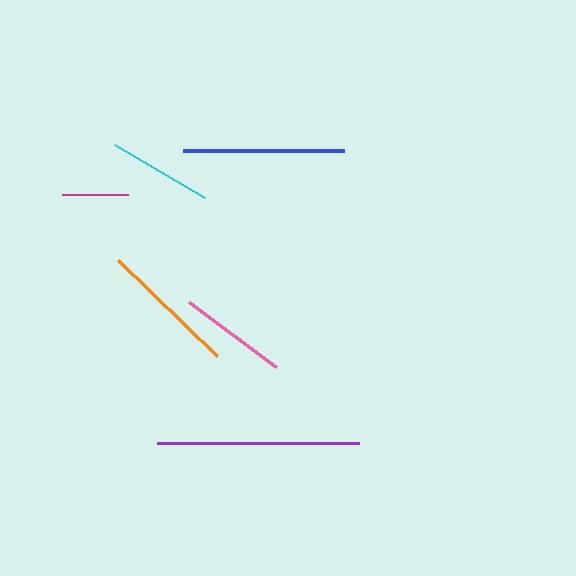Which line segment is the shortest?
The magenta line is the shortest at approximately 66 pixels.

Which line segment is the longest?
The purple line is the longest at approximately 202 pixels.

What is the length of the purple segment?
The purple segment is approximately 202 pixels long.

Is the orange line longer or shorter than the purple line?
The purple line is longer than the orange line.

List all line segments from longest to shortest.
From longest to shortest: purple, blue, orange, pink, cyan, magenta.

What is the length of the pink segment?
The pink segment is approximately 108 pixels long.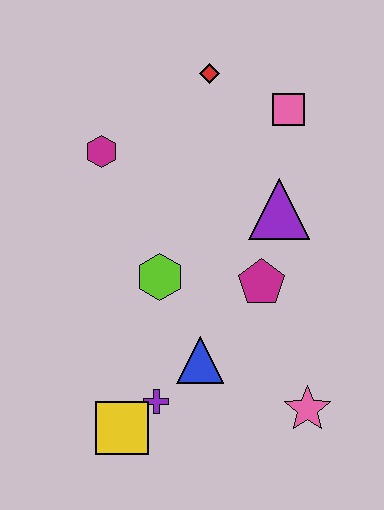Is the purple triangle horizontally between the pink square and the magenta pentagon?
Yes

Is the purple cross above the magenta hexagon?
No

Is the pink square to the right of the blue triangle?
Yes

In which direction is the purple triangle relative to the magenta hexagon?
The purple triangle is to the right of the magenta hexagon.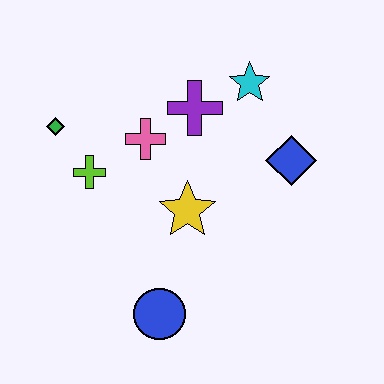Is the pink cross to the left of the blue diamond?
Yes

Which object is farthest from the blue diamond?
The green diamond is farthest from the blue diamond.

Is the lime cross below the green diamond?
Yes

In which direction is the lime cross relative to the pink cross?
The lime cross is to the left of the pink cross.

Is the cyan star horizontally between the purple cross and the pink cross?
No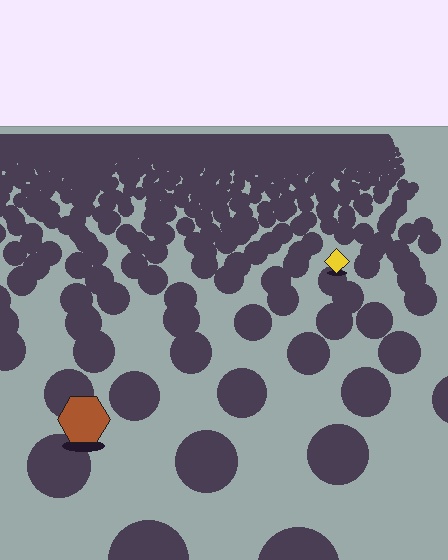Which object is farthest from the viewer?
The yellow diamond is farthest from the viewer. It appears smaller and the ground texture around it is denser.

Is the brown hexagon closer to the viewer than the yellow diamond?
Yes. The brown hexagon is closer — you can tell from the texture gradient: the ground texture is coarser near it.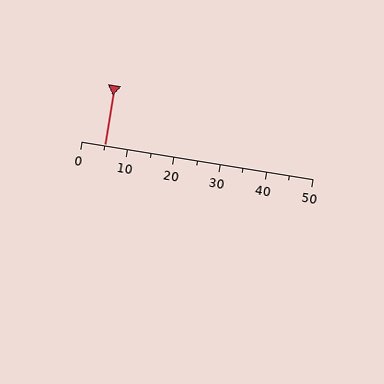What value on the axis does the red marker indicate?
The marker indicates approximately 5.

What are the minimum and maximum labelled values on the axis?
The axis runs from 0 to 50.